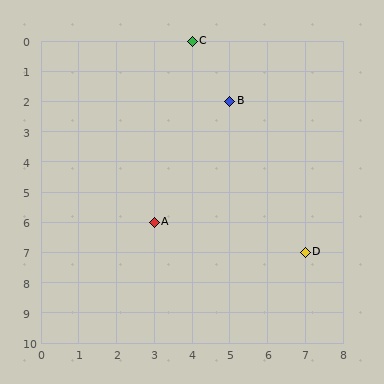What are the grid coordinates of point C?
Point C is at grid coordinates (4, 0).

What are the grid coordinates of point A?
Point A is at grid coordinates (3, 6).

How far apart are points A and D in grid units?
Points A and D are 4 columns and 1 row apart (about 4.1 grid units diagonally).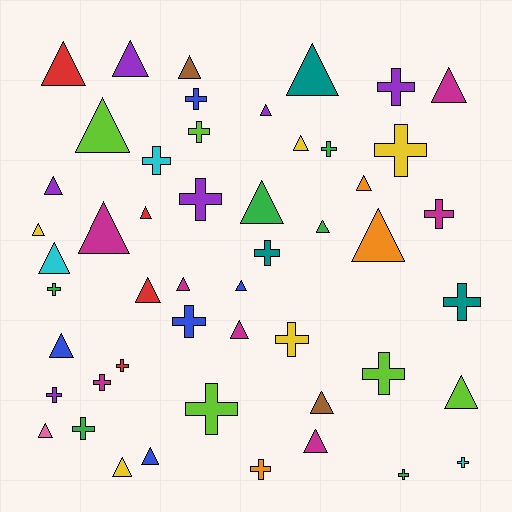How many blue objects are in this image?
There are 5 blue objects.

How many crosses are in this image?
There are 22 crosses.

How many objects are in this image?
There are 50 objects.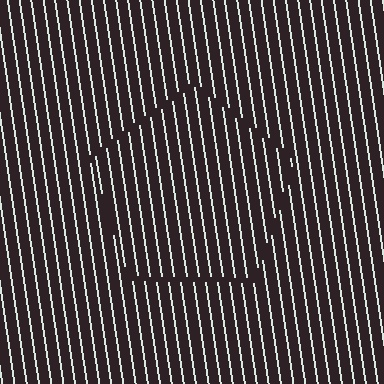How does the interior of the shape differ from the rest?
The interior of the shape contains the same grating, shifted by half a period — the contour is defined by the phase discontinuity where line-ends from the inner and outer gratings abut.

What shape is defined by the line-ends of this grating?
An illusory pentagon. The interior of the shape contains the same grating, shifted by half a period — the contour is defined by the phase discontinuity where line-ends from the inner and outer gratings abut.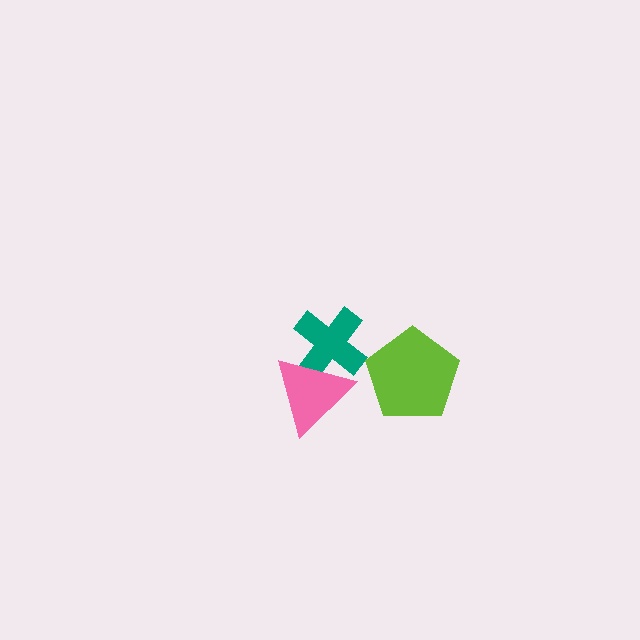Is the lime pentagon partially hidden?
No, no other shape covers it.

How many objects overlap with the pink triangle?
1 object overlaps with the pink triangle.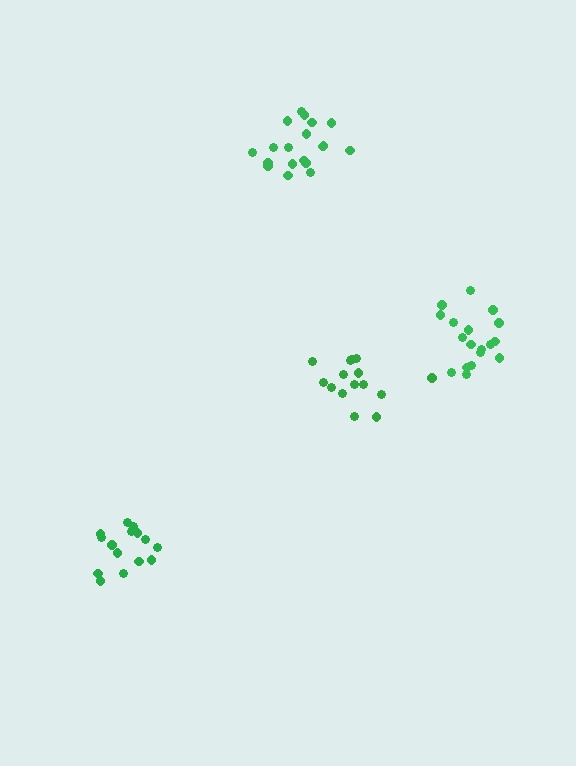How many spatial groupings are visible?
There are 4 spatial groupings.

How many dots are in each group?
Group 1: 15 dots, Group 2: 19 dots, Group 3: 15 dots, Group 4: 18 dots (67 total).